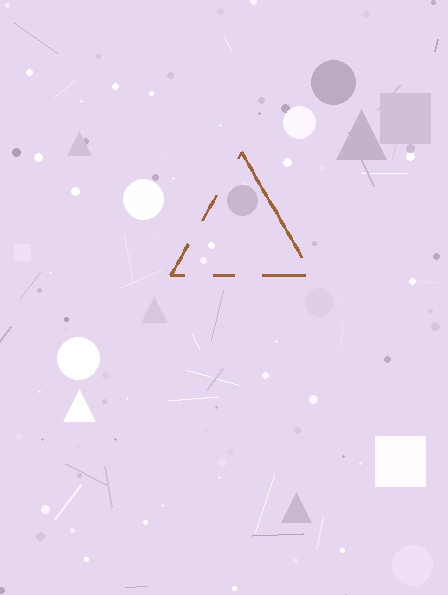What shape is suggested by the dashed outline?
The dashed outline suggests a triangle.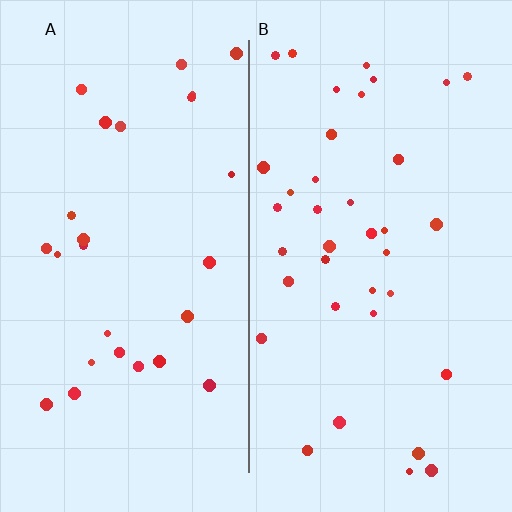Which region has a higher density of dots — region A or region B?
B (the right).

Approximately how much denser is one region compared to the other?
Approximately 1.4× — region B over region A.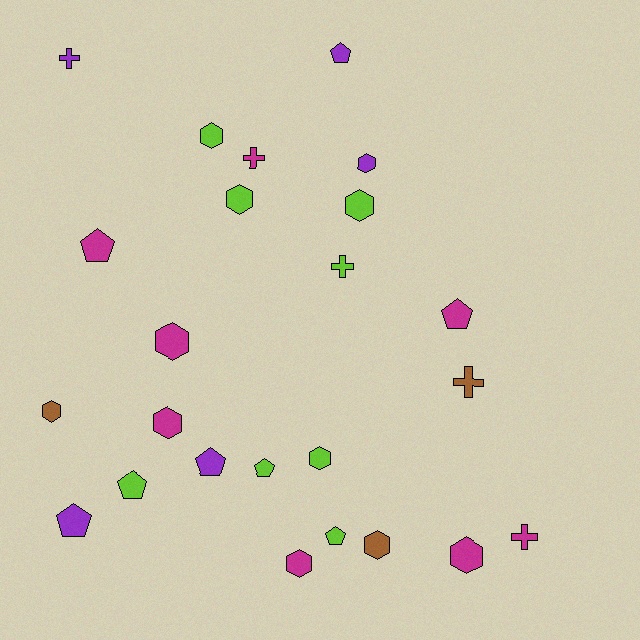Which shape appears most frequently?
Hexagon, with 11 objects.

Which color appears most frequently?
Magenta, with 8 objects.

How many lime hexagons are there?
There are 4 lime hexagons.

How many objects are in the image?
There are 24 objects.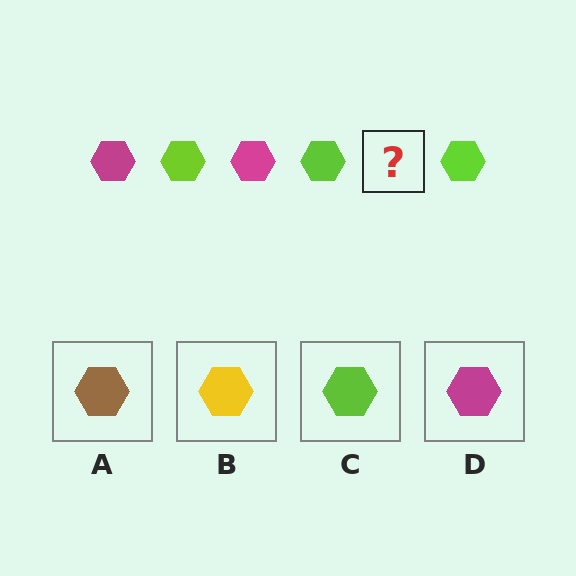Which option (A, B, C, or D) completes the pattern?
D.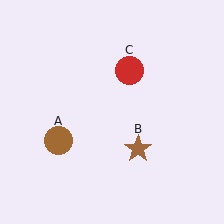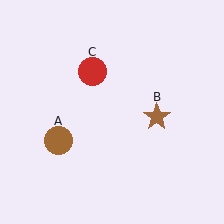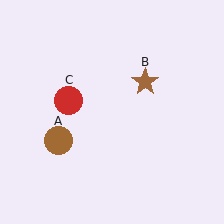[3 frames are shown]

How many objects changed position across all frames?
2 objects changed position: brown star (object B), red circle (object C).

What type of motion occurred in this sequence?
The brown star (object B), red circle (object C) rotated counterclockwise around the center of the scene.